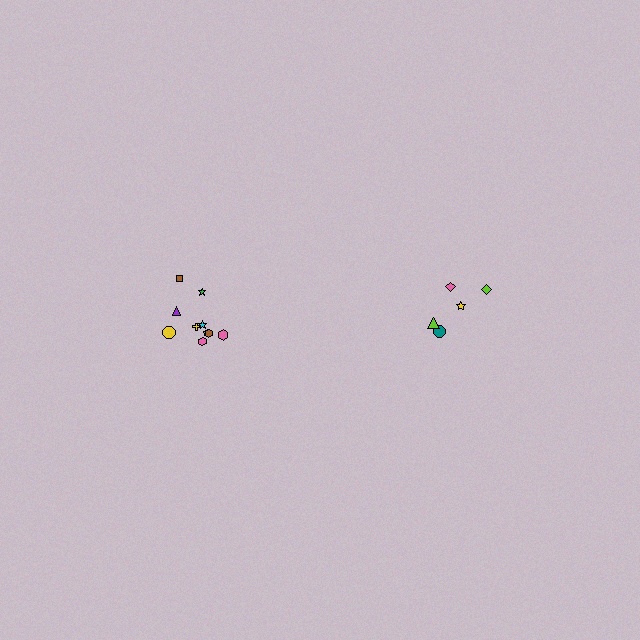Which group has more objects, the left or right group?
The left group.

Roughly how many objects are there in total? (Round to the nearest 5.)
Roughly 15 objects in total.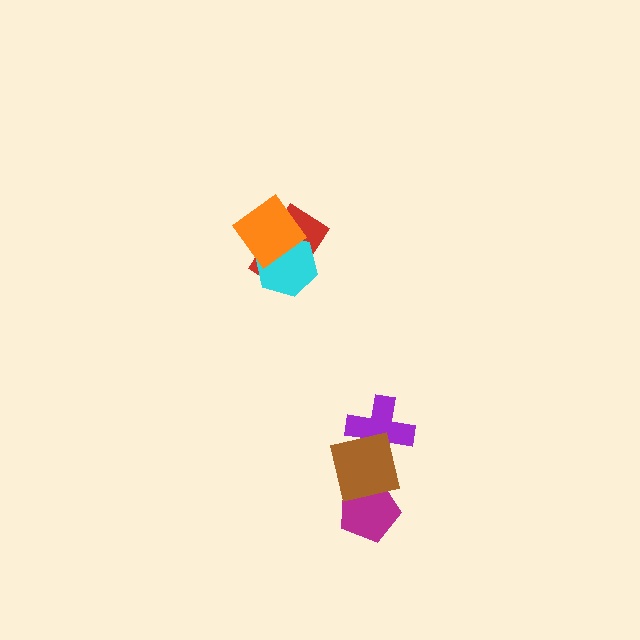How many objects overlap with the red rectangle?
2 objects overlap with the red rectangle.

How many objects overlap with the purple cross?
1 object overlaps with the purple cross.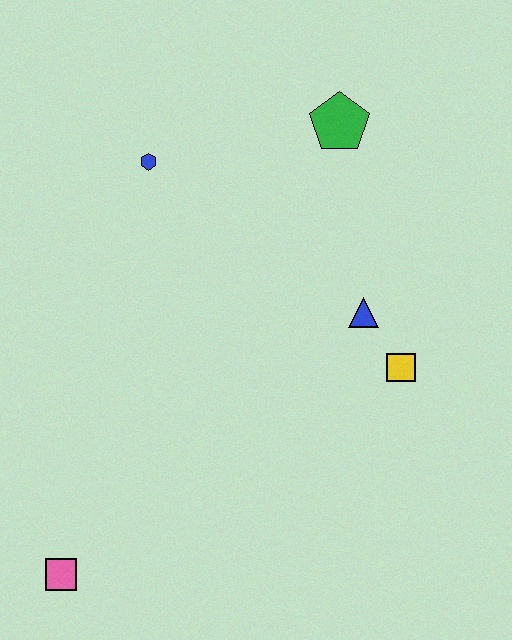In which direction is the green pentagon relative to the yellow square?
The green pentagon is above the yellow square.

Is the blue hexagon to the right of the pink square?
Yes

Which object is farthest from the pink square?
The green pentagon is farthest from the pink square.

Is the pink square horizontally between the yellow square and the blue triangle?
No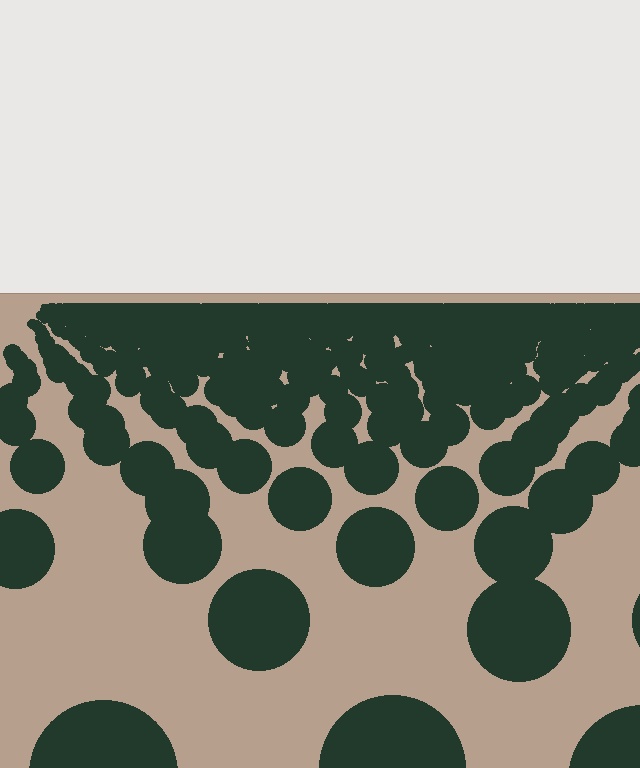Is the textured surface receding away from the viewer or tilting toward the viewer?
The surface is receding away from the viewer. Texture elements get smaller and denser toward the top.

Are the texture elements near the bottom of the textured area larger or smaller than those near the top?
Larger. Near the bottom, elements are closer to the viewer and appear at a bigger on-screen size.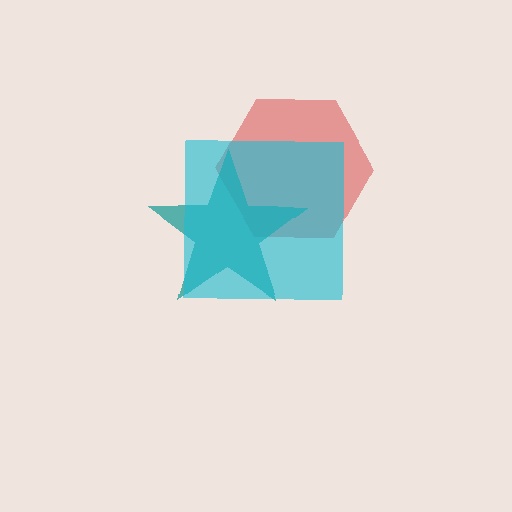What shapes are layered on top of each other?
The layered shapes are: a red hexagon, a teal star, a cyan square.